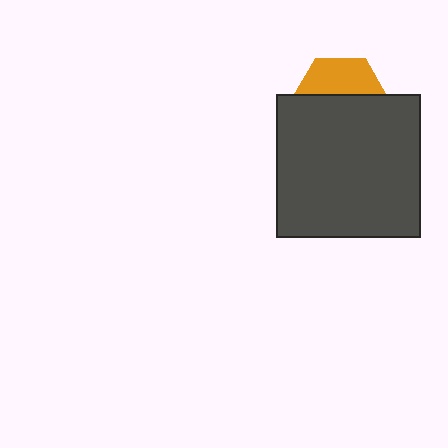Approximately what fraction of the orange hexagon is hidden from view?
Roughly 62% of the orange hexagon is hidden behind the dark gray square.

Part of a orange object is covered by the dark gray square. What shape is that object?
It is a hexagon.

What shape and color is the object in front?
The object in front is a dark gray square.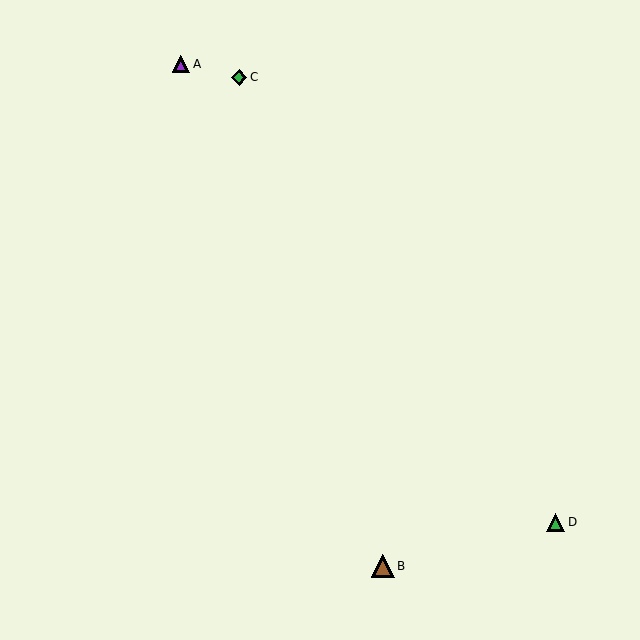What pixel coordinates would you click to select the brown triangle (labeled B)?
Click at (383, 566) to select the brown triangle B.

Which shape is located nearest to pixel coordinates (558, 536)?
The green triangle (labeled D) at (556, 522) is nearest to that location.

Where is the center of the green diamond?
The center of the green diamond is at (239, 77).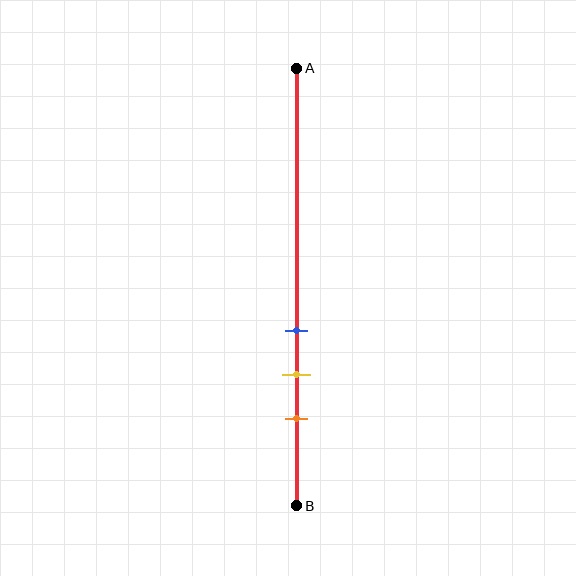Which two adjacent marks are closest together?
The blue and yellow marks are the closest adjacent pair.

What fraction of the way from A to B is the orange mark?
The orange mark is approximately 80% (0.8) of the way from A to B.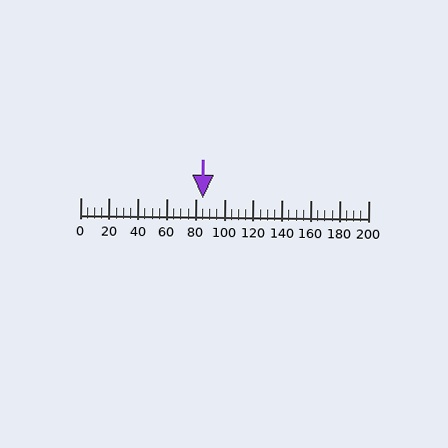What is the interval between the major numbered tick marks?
The major tick marks are spaced 20 units apart.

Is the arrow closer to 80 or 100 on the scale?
The arrow is closer to 80.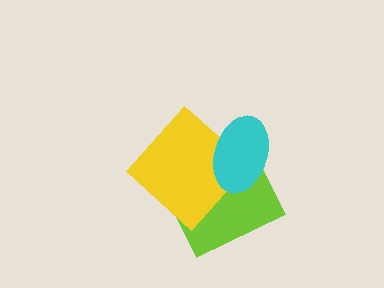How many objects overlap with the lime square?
2 objects overlap with the lime square.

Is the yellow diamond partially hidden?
Yes, it is partially covered by another shape.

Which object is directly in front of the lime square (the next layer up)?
The yellow diamond is directly in front of the lime square.